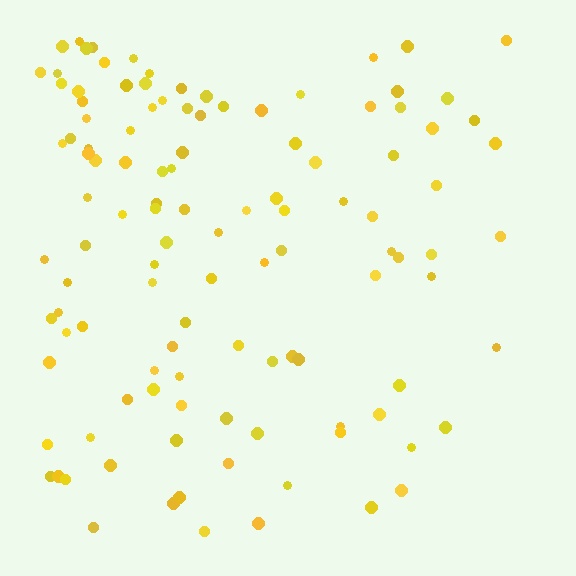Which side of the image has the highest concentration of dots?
The left.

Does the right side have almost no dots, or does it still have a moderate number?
Still a moderate number, just noticeably fewer than the left.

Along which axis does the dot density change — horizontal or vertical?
Horizontal.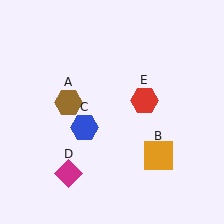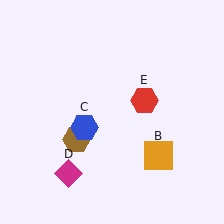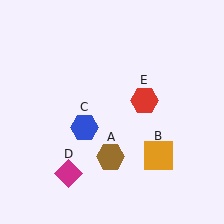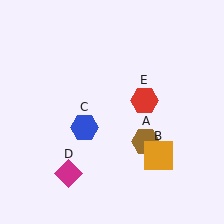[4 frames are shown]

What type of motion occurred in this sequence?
The brown hexagon (object A) rotated counterclockwise around the center of the scene.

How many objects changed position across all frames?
1 object changed position: brown hexagon (object A).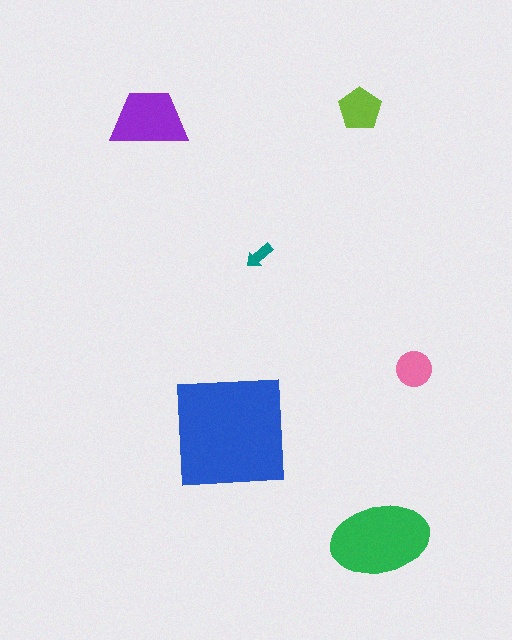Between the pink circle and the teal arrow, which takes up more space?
The pink circle.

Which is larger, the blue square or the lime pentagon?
The blue square.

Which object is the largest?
The blue square.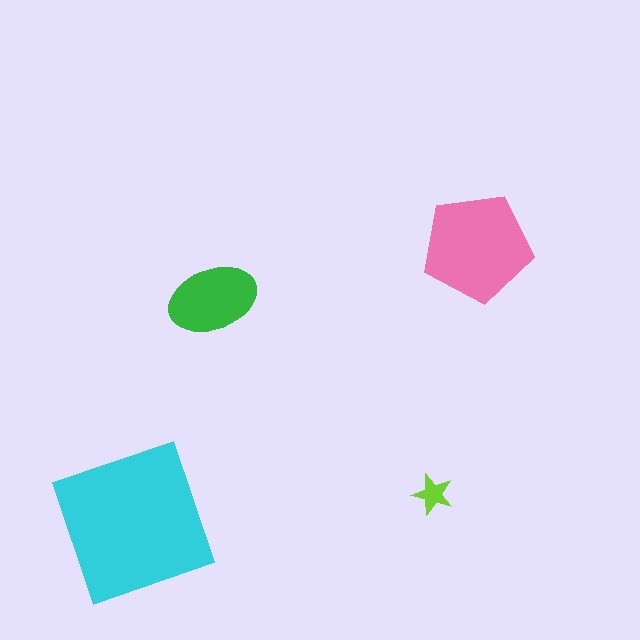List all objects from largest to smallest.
The cyan square, the pink pentagon, the green ellipse, the lime star.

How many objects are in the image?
There are 4 objects in the image.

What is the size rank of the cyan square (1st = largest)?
1st.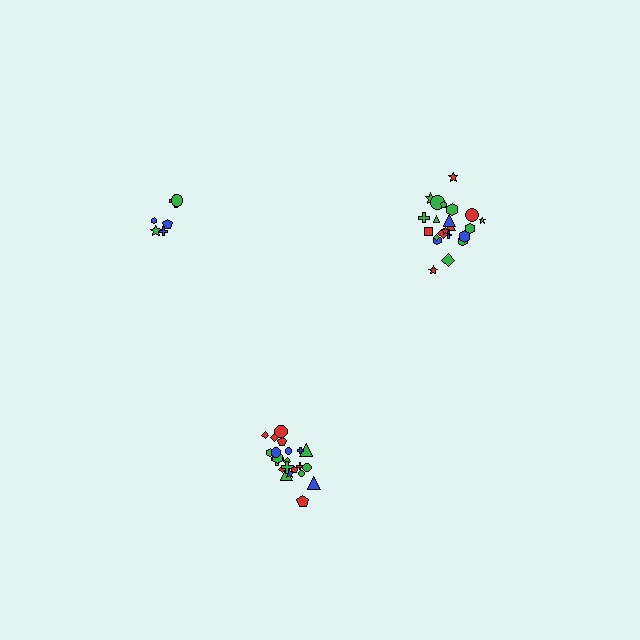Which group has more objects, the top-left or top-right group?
The top-right group.